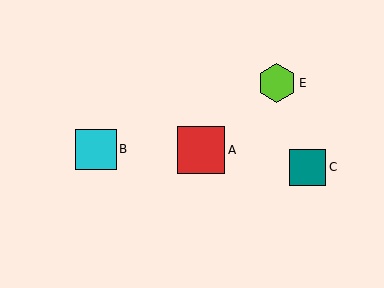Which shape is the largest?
The red square (labeled A) is the largest.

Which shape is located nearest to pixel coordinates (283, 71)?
The lime hexagon (labeled E) at (277, 83) is nearest to that location.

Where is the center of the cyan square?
The center of the cyan square is at (96, 149).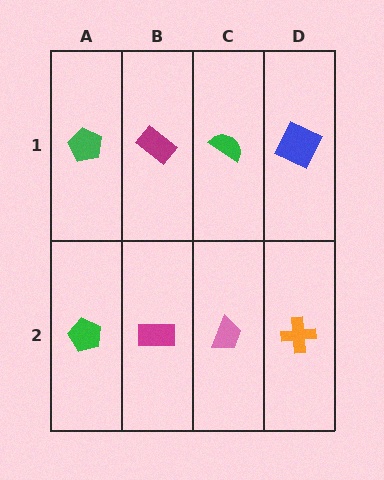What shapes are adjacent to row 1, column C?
A pink trapezoid (row 2, column C), a magenta rectangle (row 1, column B), a blue square (row 1, column D).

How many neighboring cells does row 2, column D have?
2.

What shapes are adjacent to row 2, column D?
A blue square (row 1, column D), a pink trapezoid (row 2, column C).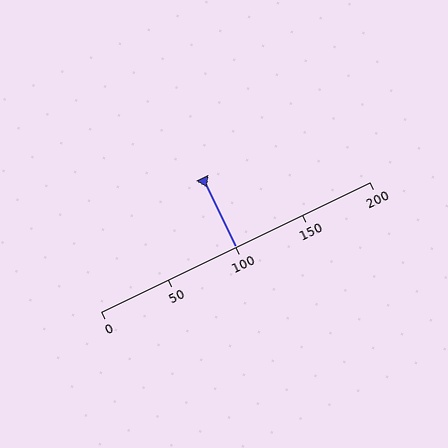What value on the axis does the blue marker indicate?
The marker indicates approximately 100.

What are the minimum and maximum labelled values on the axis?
The axis runs from 0 to 200.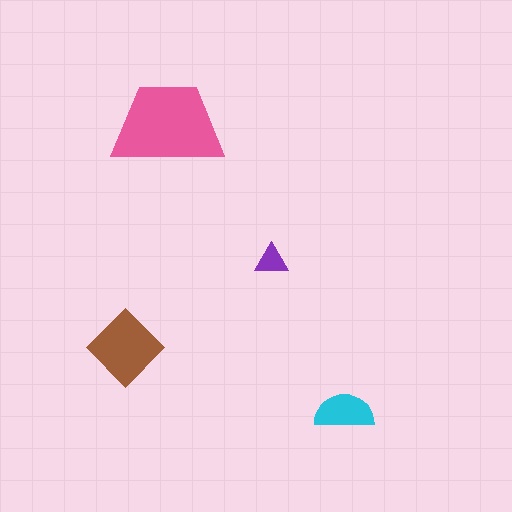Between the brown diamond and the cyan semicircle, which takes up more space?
The brown diamond.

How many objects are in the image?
There are 4 objects in the image.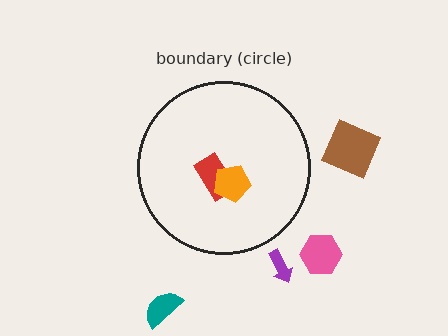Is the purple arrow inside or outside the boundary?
Outside.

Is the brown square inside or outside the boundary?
Outside.